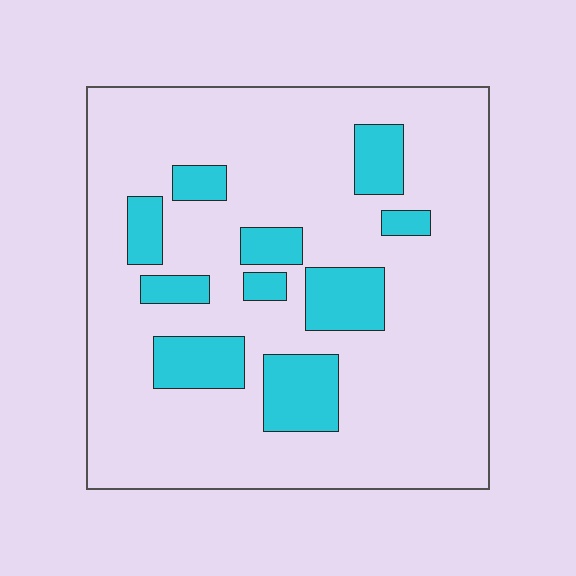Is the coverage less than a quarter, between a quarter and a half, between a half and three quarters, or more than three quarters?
Less than a quarter.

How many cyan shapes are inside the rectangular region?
10.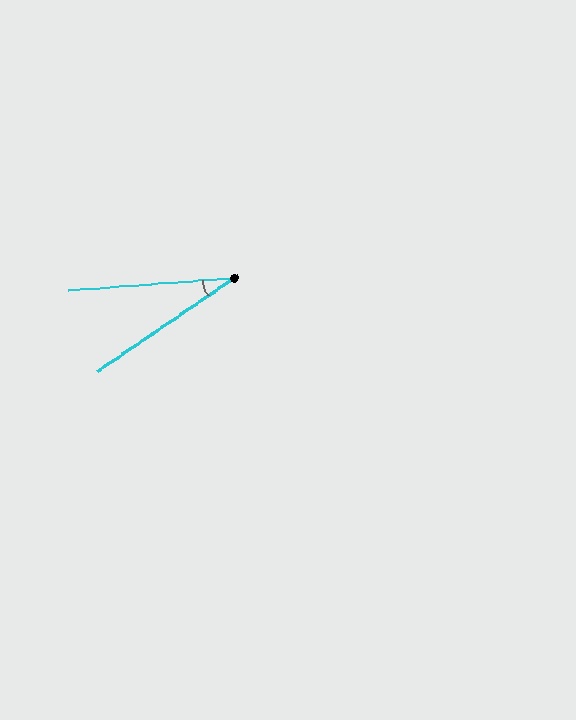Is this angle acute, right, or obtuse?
It is acute.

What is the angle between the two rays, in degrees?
Approximately 30 degrees.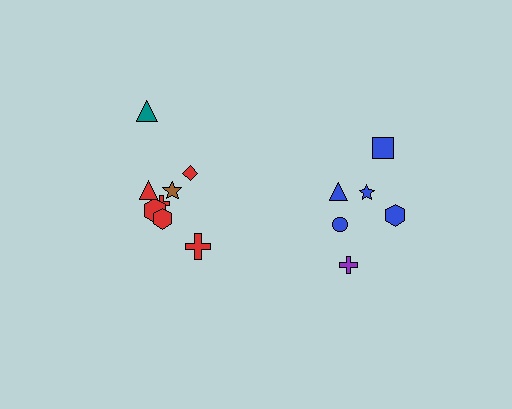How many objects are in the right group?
There are 6 objects.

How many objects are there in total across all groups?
There are 14 objects.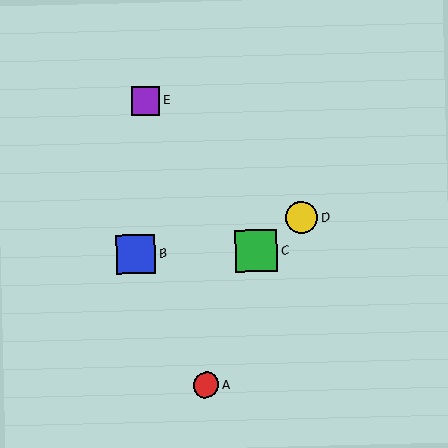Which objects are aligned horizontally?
Objects B, C are aligned horizontally.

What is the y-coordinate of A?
Object A is at y≈385.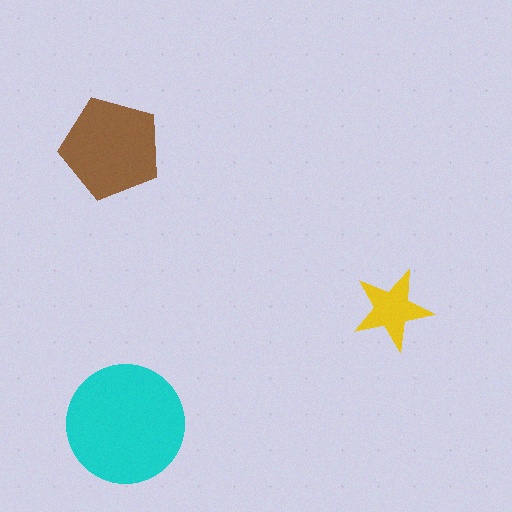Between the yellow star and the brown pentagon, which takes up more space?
The brown pentagon.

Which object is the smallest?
The yellow star.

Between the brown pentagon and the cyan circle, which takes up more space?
The cyan circle.